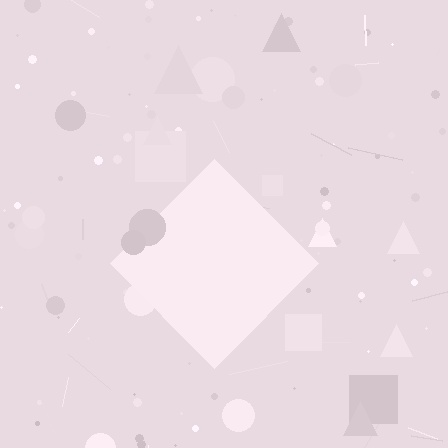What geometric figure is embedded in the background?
A diamond is embedded in the background.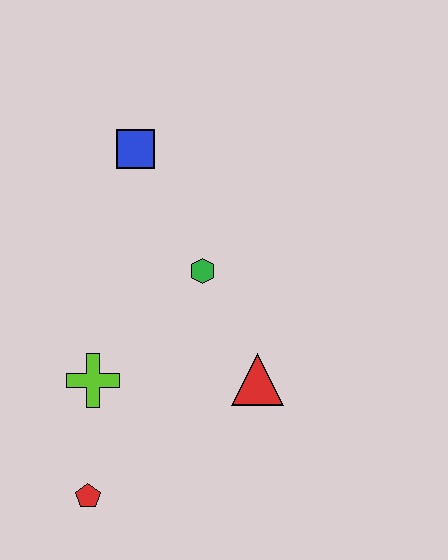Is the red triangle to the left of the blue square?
No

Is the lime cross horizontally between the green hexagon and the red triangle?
No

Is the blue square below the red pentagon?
No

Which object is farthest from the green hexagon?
The red pentagon is farthest from the green hexagon.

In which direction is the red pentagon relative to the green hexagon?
The red pentagon is below the green hexagon.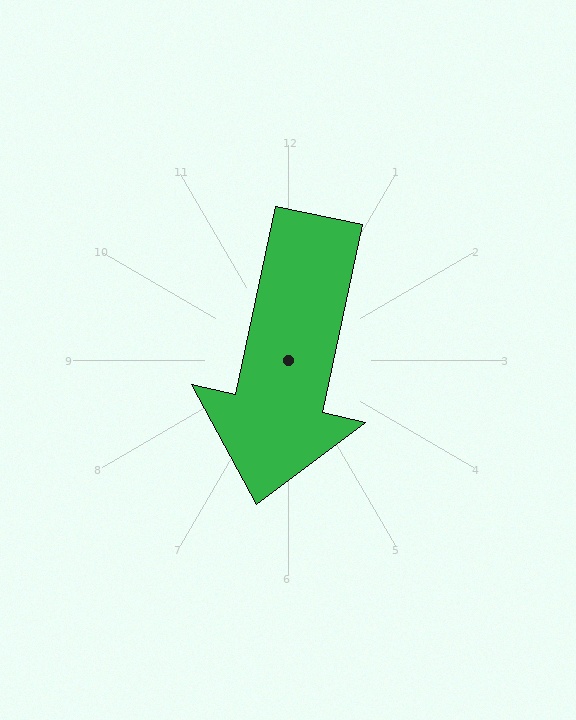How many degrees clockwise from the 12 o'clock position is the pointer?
Approximately 192 degrees.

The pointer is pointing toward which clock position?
Roughly 6 o'clock.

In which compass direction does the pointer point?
South.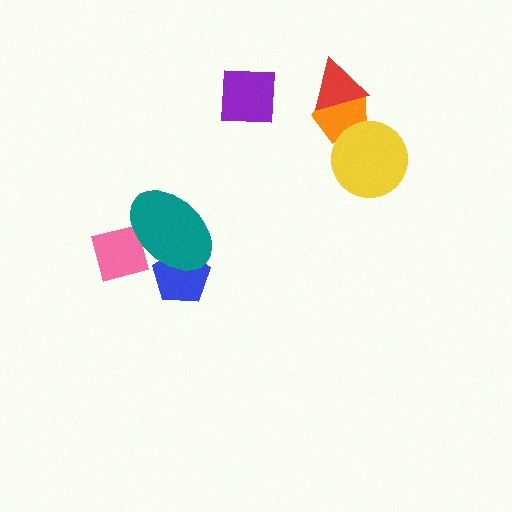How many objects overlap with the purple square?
0 objects overlap with the purple square.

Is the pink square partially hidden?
Yes, it is partially covered by another shape.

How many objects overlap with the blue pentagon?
1 object overlaps with the blue pentagon.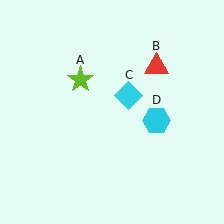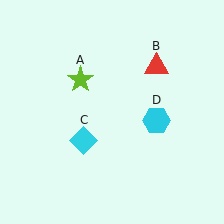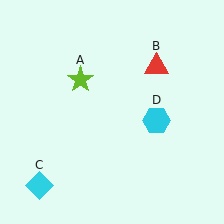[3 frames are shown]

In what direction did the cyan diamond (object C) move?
The cyan diamond (object C) moved down and to the left.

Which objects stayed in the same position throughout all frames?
Lime star (object A) and red triangle (object B) and cyan hexagon (object D) remained stationary.